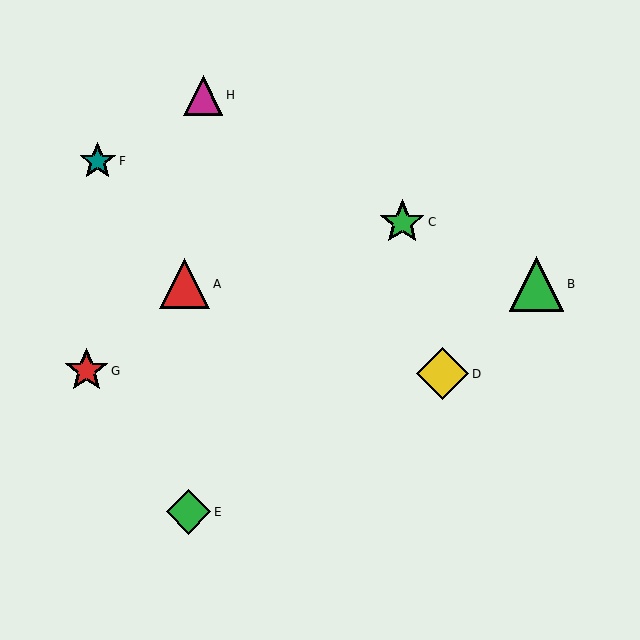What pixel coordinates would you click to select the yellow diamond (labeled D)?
Click at (443, 374) to select the yellow diamond D.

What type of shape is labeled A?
Shape A is a red triangle.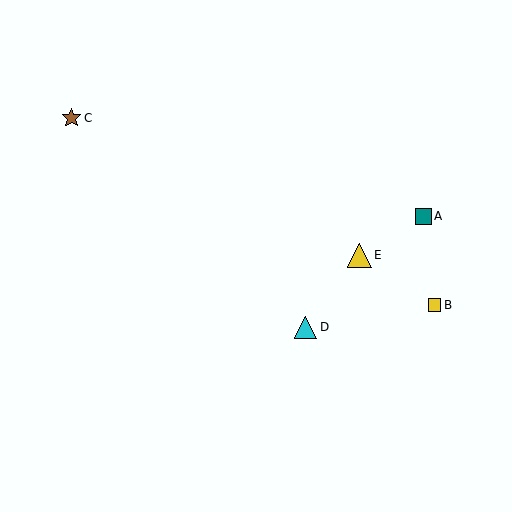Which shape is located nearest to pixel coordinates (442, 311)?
The yellow square (labeled B) at (435, 305) is nearest to that location.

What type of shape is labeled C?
Shape C is a brown star.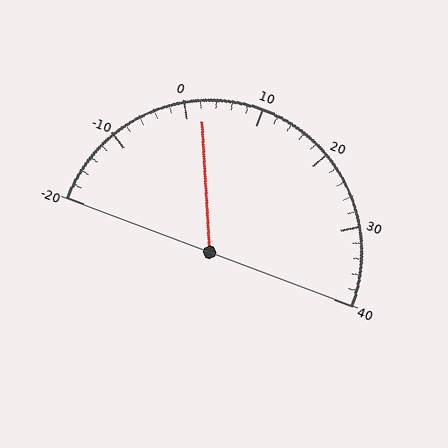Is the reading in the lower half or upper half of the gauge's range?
The reading is in the lower half of the range (-20 to 40).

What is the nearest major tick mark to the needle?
The nearest major tick mark is 0.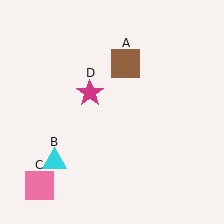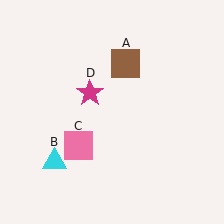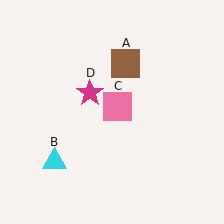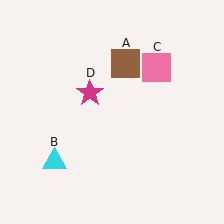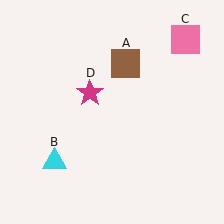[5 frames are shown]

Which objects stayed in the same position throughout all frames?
Brown square (object A) and cyan triangle (object B) and magenta star (object D) remained stationary.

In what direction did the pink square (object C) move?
The pink square (object C) moved up and to the right.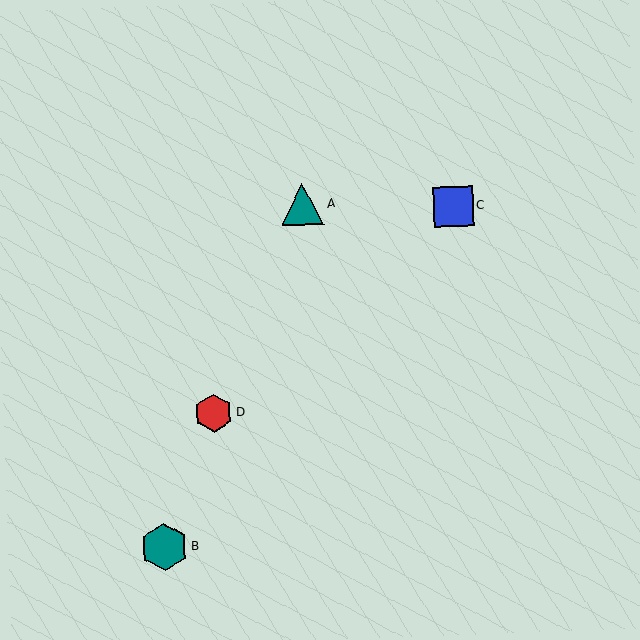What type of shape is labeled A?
Shape A is a teal triangle.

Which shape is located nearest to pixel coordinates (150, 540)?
The teal hexagon (labeled B) at (164, 547) is nearest to that location.